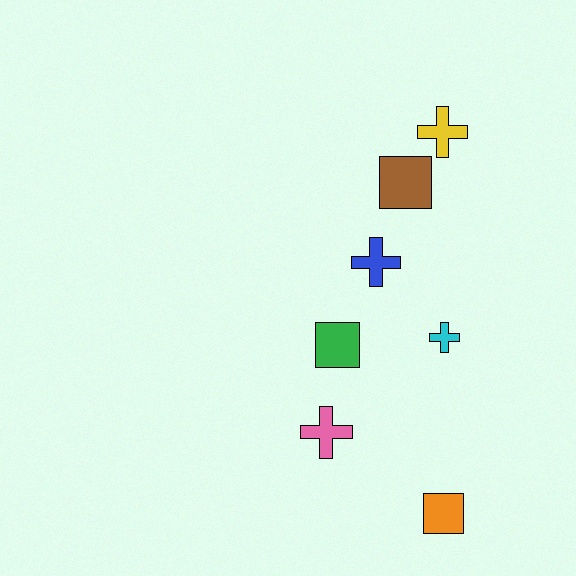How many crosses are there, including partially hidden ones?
There are 4 crosses.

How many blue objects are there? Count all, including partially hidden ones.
There is 1 blue object.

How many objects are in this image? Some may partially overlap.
There are 7 objects.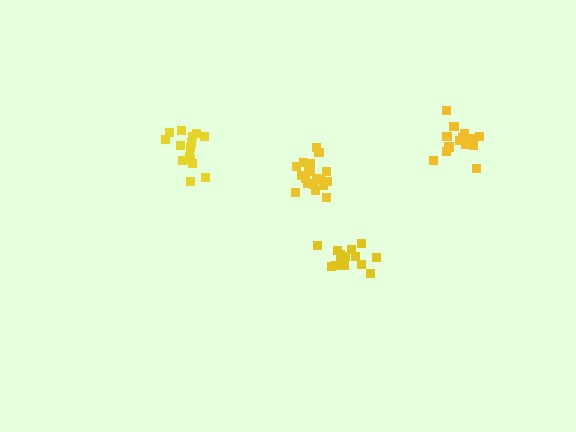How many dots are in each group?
Group 1: 16 dots, Group 2: 16 dots, Group 3: 15 dots, Group 4: 20 dots (67 total).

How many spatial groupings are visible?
There are 4 spatial groupings.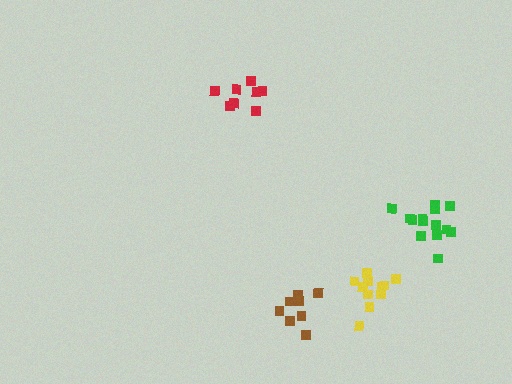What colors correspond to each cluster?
The clusters are colored: green, brown, red, yellow.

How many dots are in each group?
Group 1: 14 dots, Group 2: 8 dots, Group 3: 8 dots, Group 4: 11 dots (41 total).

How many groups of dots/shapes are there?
There are 4 groups.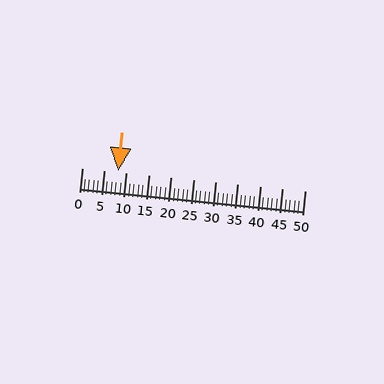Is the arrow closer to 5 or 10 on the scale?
The arrow is closer to 10.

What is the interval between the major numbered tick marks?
The major tick marks are spaced 5 units apart.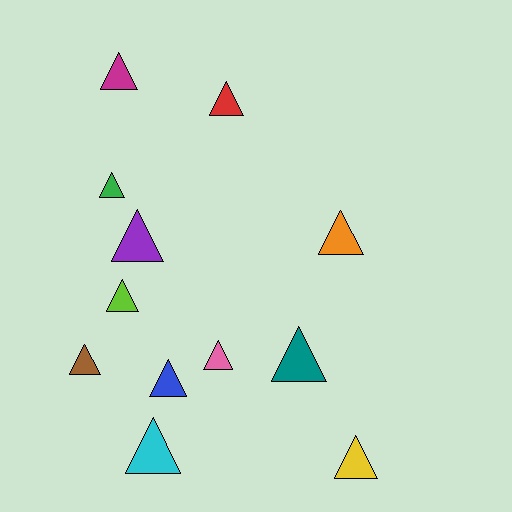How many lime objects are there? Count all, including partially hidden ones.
There is 1 lime object.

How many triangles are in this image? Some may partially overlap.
There are 12 triangles.